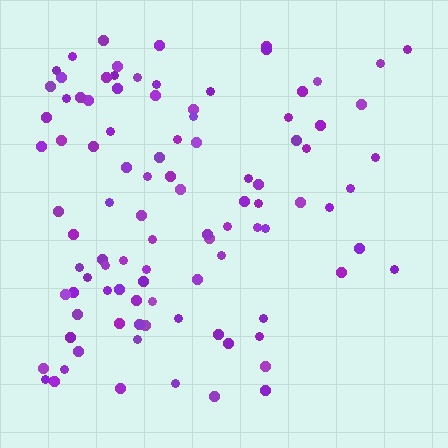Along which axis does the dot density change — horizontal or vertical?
Horizontal.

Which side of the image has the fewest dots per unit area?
The right.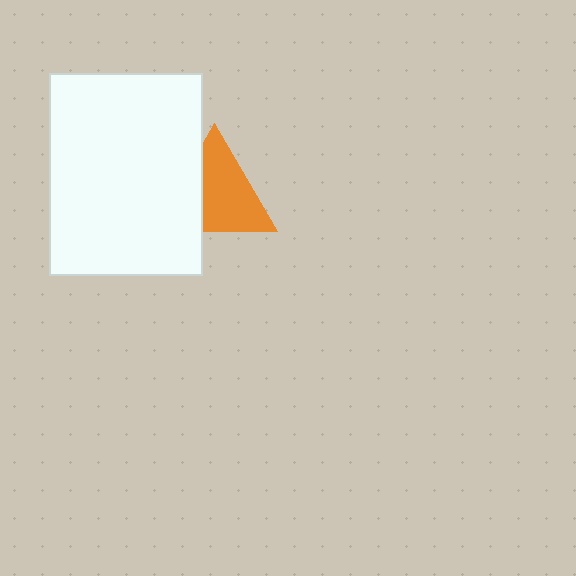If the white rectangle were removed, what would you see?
You would see the complete orange triangle.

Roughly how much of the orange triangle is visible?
Most of it is visible (roughly 66%).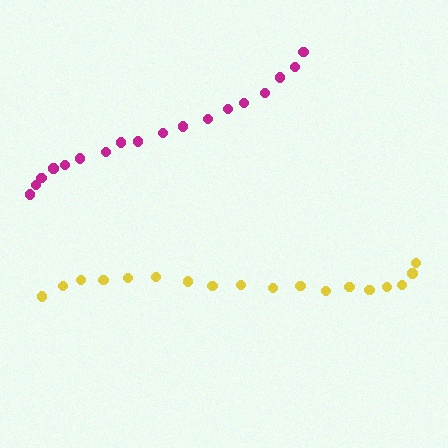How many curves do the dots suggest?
There are 2 distinct paths.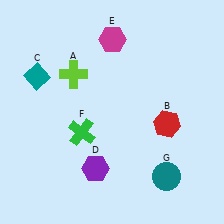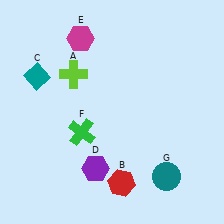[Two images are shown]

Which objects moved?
The objects that moved are: the red hexagon (B), the magenta hexagon (E).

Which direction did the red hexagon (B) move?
The red hexagon (B) moved down.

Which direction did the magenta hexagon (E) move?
The magenta hexagon (E) moved left.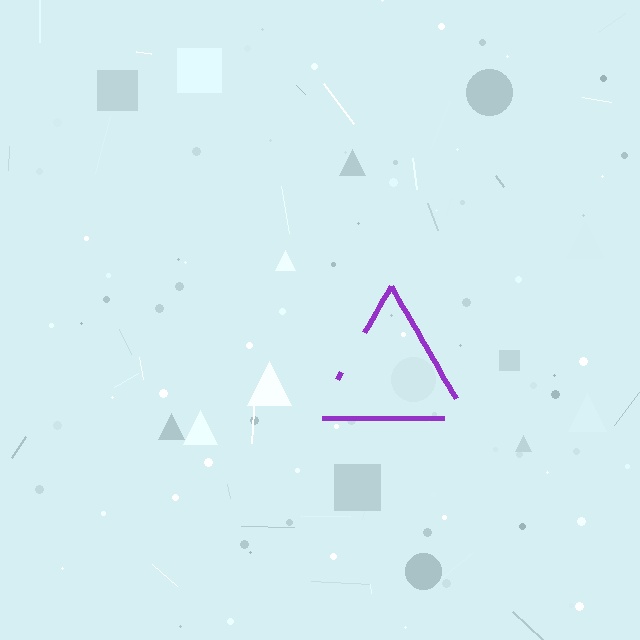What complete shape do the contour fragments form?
The contour fragments form a triangle.